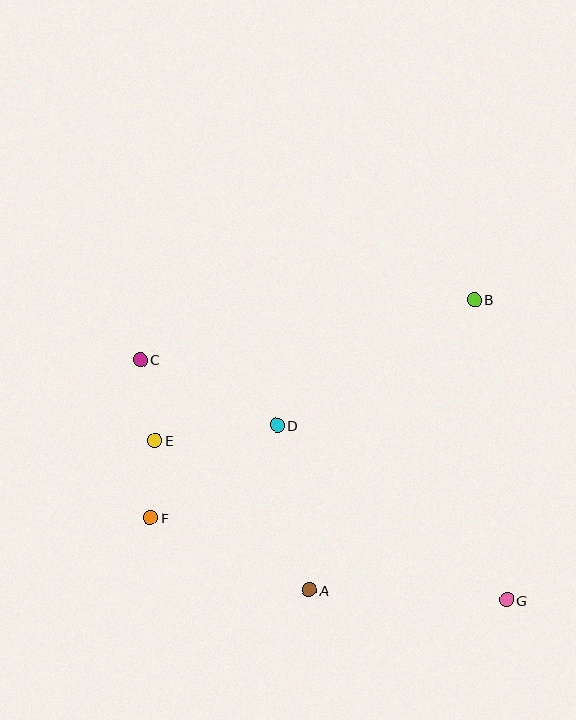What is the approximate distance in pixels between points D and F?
The distance between D and F is approximately 157 pixels.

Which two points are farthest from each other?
Points C and G are farthest from each other.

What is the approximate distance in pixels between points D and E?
The distance between D and E is approximately 123 pixels.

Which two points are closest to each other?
Points E and F are closest to each other.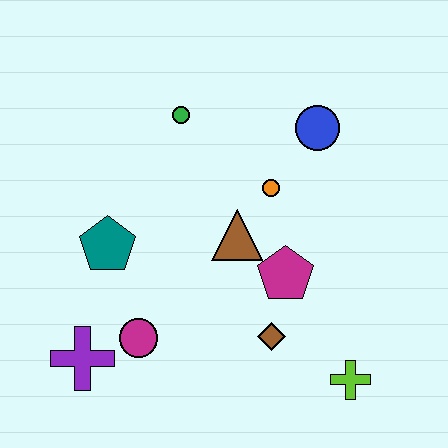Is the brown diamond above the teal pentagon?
No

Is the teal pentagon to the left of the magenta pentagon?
Yes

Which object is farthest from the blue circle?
The purple cross is farthest from the blue circle.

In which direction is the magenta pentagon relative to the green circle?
The magenta pentagon is below the green circle.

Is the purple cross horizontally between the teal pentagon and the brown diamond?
No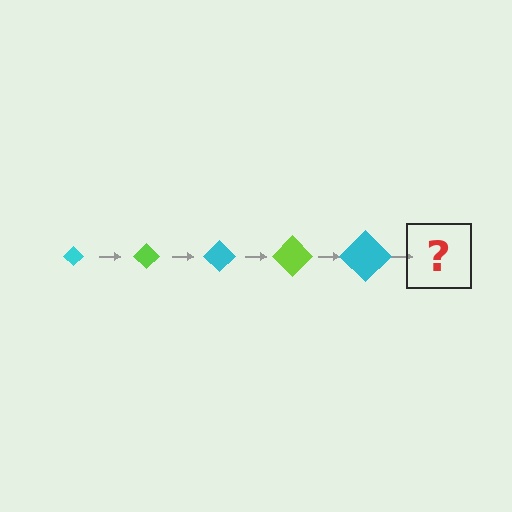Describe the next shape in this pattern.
It should be a lime diamond, larger than the previous one.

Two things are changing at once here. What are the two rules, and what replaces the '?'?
The two rules are that the diamond grows larger each step and the color cycles through cyan and lime. The '?' should be a lime diamond, larger than the previous one.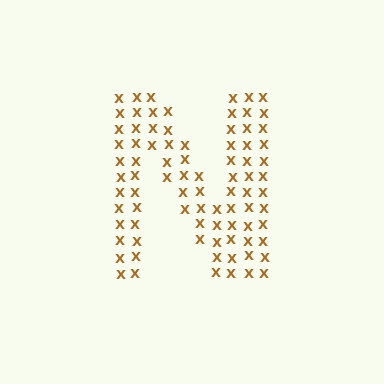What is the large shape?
The large shape is the letter N.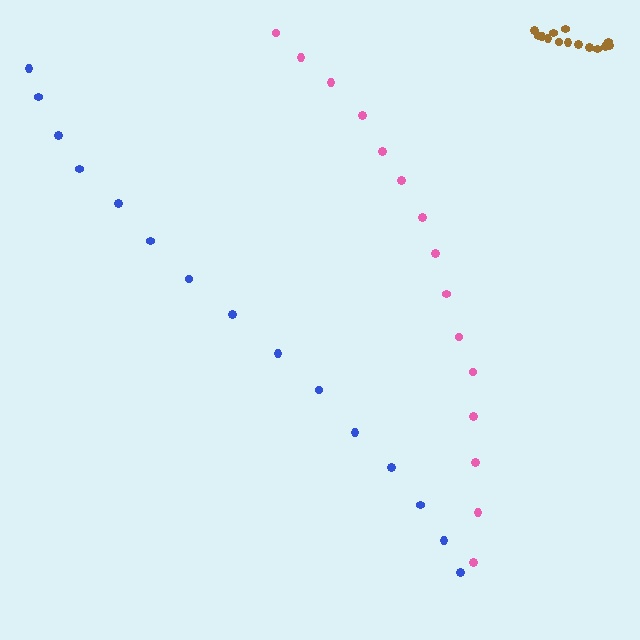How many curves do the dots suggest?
There are 3 distinct paths.